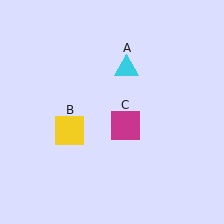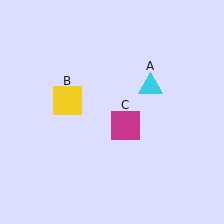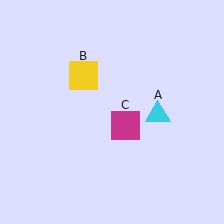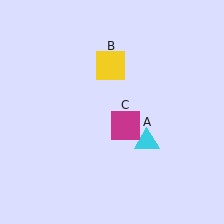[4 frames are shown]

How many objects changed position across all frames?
2 objects changed position: cyan triangle (object A), yellow square (object B).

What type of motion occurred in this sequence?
The cyan triangle (object A), yellow square (object B) rotated clockwise around the center of the scene.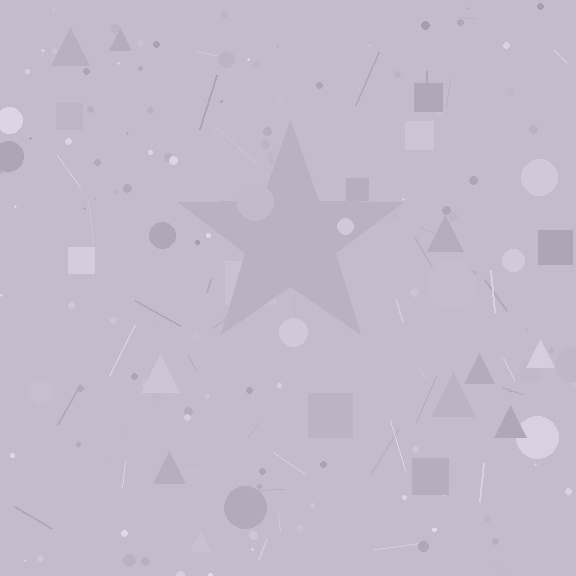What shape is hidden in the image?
A star is hidden in the image.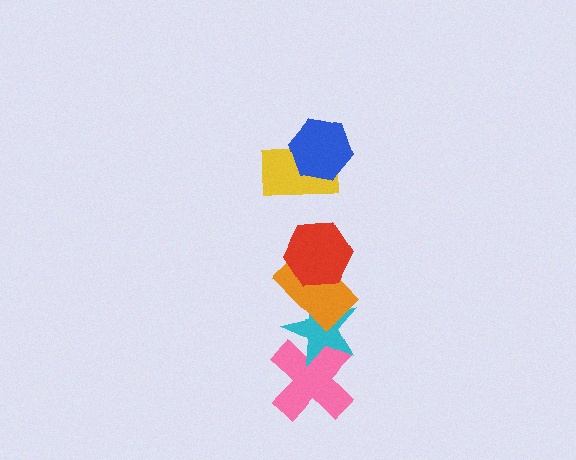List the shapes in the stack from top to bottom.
From top to bottom: the blue hexagon, the yellow rectangle, the red hexagon, the orange rectangle, the cyan star, the pink cross.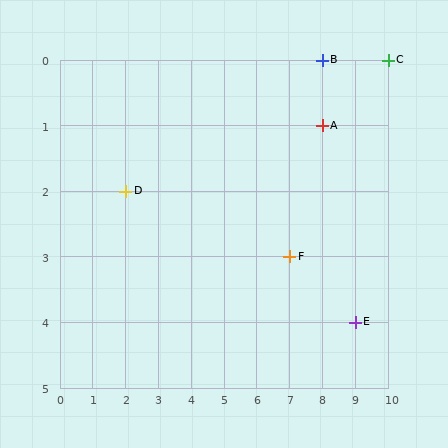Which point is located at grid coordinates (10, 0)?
Point C is at (10, 0).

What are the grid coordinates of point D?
Point D is at grid coordinates (2, 2).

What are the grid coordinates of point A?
Point A is at grid coordinates (8, 1).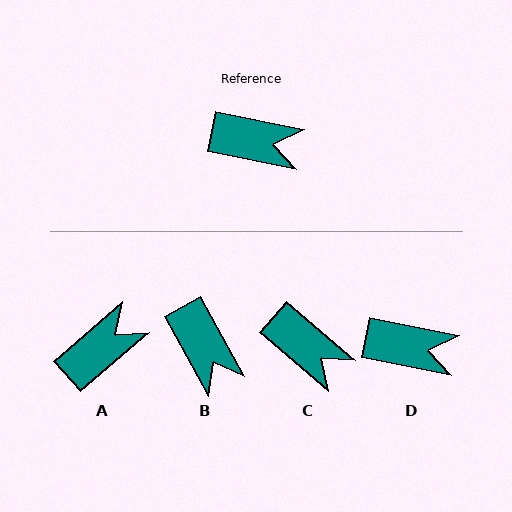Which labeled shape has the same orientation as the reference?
D.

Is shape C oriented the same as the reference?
No, it is off by about 29 degrees.